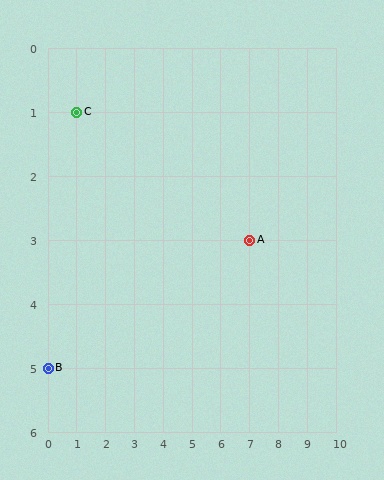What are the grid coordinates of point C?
Point C is at grid coordinates (1, 1).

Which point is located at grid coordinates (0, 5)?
Point B is at (0, 5).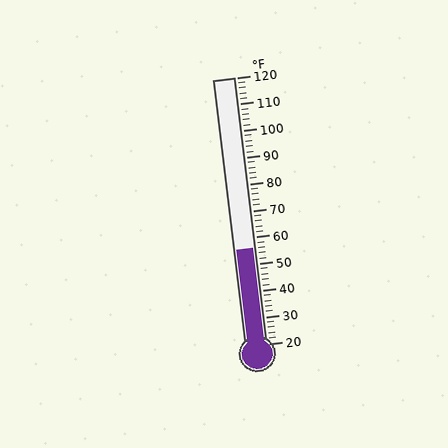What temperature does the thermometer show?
The thermometer shows approximately 56°F.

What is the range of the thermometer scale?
The thermometer scale ranges from 20°F to 120°F.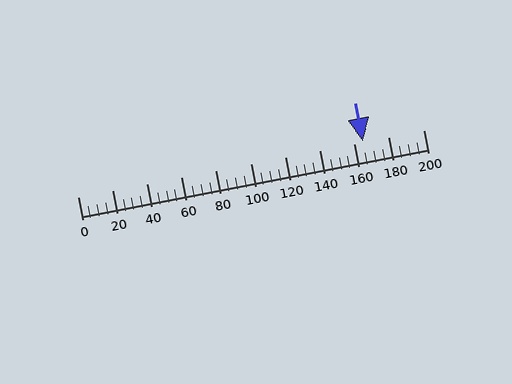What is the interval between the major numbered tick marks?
The major tick marks are spaced 20 units apart.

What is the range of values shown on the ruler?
The ruler shows values from 0 to 200.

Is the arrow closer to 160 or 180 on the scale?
The arrow is closer to 160.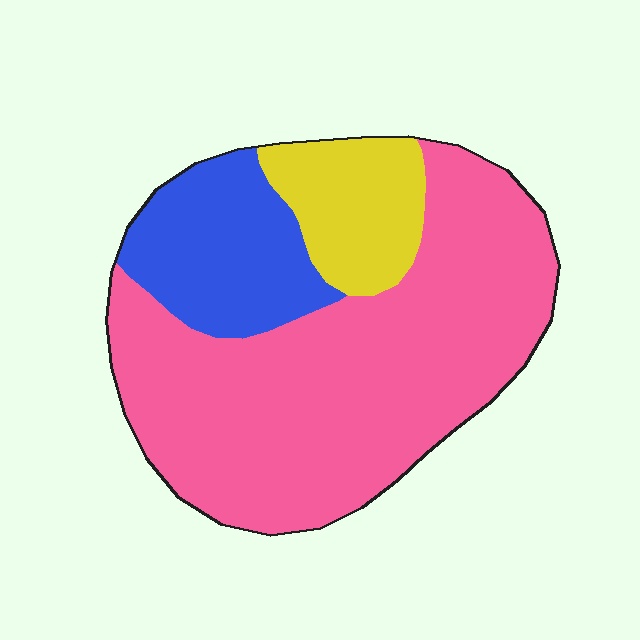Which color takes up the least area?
Yellow, at roughly 15%.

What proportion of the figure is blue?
Blue takes up about one fifth (1/5) of the figure.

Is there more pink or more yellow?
Pink.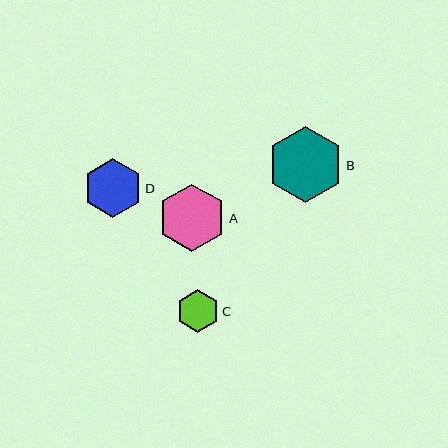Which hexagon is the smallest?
Hexagon C is the smallest with a size of approximately 43 pixels.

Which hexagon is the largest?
Hexagon B is the largest with a size of approximately 76 pixels.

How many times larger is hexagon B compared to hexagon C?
Hexagon B is approximately 1.8 times the size of hexagon C.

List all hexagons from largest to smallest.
From largest to smallest: B, A, D, C.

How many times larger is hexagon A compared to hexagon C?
Hexagon A is approximately 1.6 times the size of hexagon C.